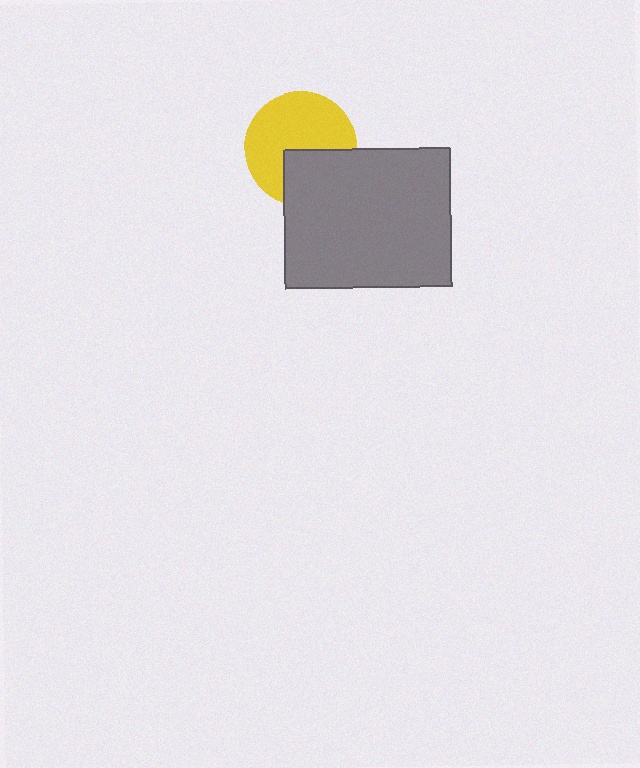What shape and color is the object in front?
The object in front is a gray rectangle.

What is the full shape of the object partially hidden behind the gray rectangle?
The partially hidden object is a yellow circle.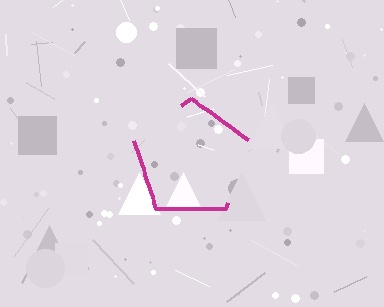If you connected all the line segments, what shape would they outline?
They would outline a pentagon.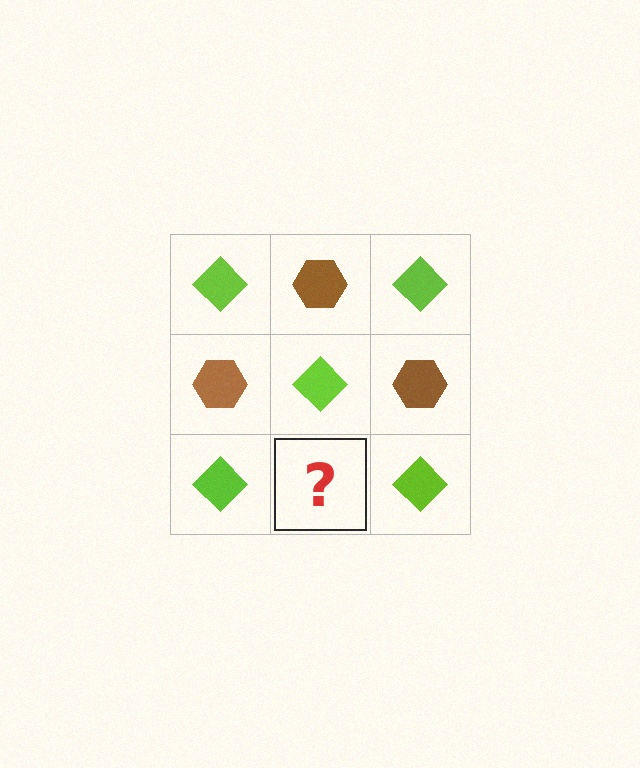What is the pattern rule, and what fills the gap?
The rule is that it alternates lime diamond and brown hexagon in a checkerboard pattern. The gap should be filled with a brown hexagon.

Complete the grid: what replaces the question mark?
The question mark should be replaced with a brown hexagon.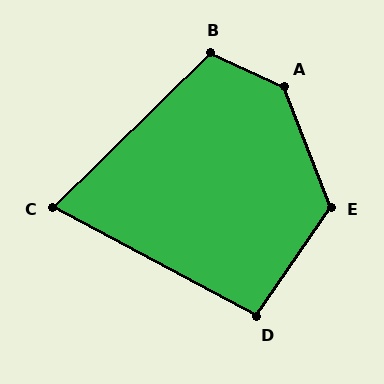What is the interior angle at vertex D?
Approximately 96 degrees (obtuse).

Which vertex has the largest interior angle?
A, at approximately 136 degrees.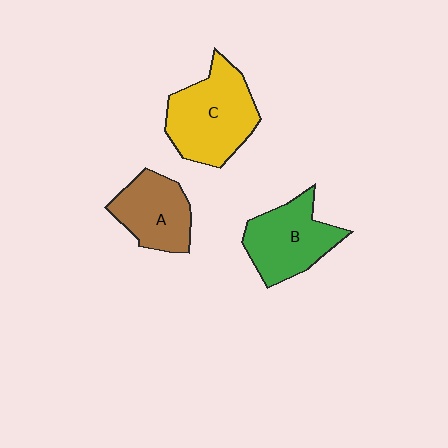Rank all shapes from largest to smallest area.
From largest to smallest: C (yellow), B (green), A (brown).